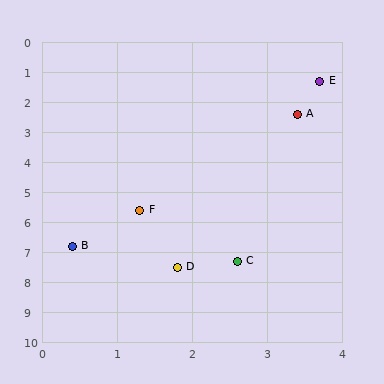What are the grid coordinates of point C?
Point C is at approximately (2.6, 7.3).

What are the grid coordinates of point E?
Point E is at approximately (3.7, 1.3).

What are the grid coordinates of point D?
Point D is at approximately (1.8, 7.5).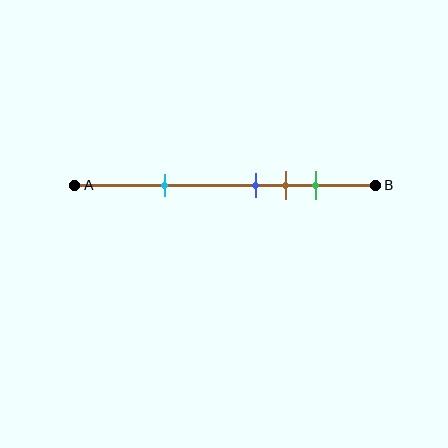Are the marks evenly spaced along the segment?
No, the marks are not evenly spaced.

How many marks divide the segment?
There are 4 marks dividing the segment.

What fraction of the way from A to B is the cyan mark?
The cyan mark is approximately 30% (0.3) of the way from A to B.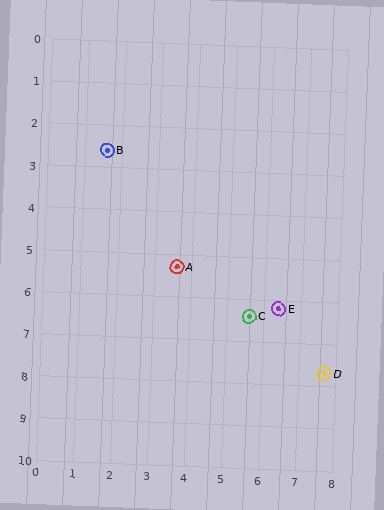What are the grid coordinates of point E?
Point E is at approximately (6.4, 6.2).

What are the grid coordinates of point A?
Point A is at approximately (3.6, 5.3).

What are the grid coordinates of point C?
Point C is at approximately (5.6, 6.4).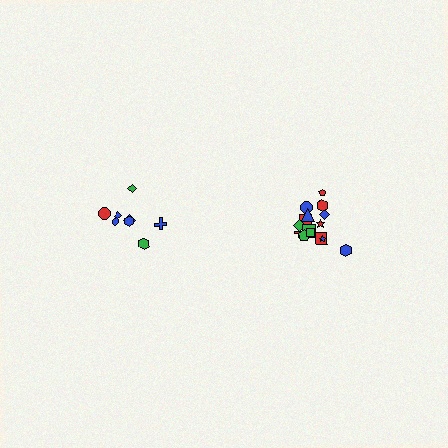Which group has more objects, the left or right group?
The right group.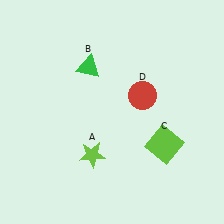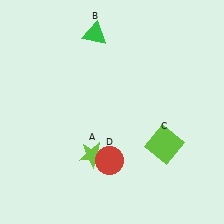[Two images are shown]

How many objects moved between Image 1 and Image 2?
2 objects moved between the two images.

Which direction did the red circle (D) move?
The red circle (D) moved down.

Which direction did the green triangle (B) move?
The green triangle (B) moved up.